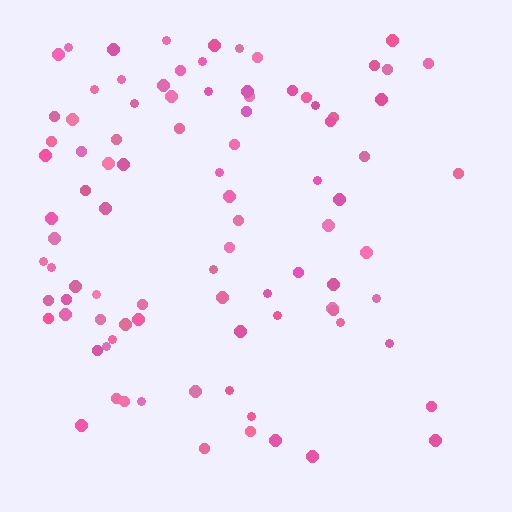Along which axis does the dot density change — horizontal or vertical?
Horizontal.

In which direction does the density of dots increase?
From right to left, with the left side densest.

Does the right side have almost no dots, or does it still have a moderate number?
Still a moderate number, just noticeably fewer than the left.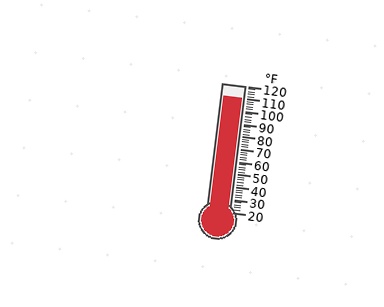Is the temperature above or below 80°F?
The temperature is above 80°F.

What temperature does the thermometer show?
The thermometer shows approximately 110°F.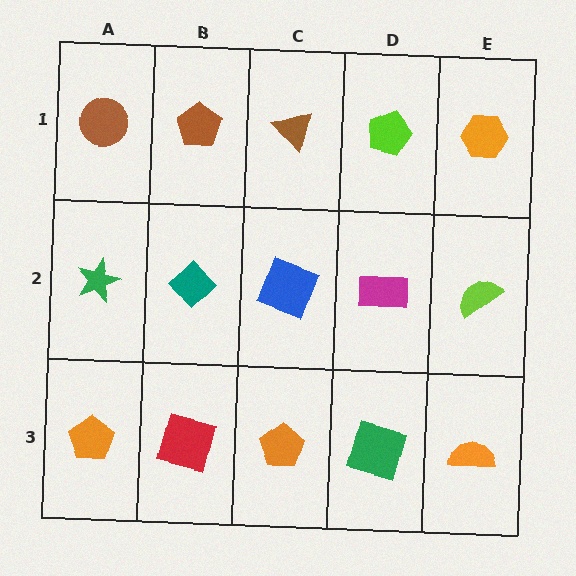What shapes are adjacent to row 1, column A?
A green star (row 2, column A), a brown pentagon (row 1, column B).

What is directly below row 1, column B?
A teal diamond.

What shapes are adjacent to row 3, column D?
A magenta rectangle (row 2, column D), an orange pentagon (row 3, column C), an orange semicircle (row 3, column E).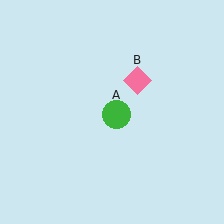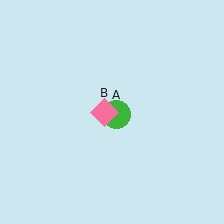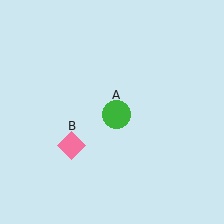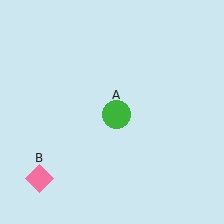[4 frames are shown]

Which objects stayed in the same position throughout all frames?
Green circle (object A) remained stationary.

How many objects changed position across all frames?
1 object changed position: pink diamond (object B).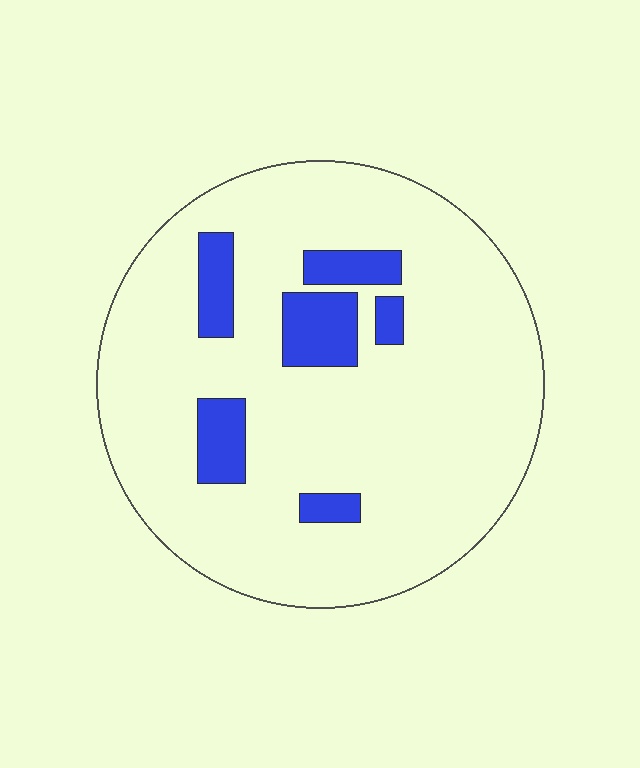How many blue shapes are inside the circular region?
6.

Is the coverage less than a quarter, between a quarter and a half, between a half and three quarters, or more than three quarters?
Less than a quarter.